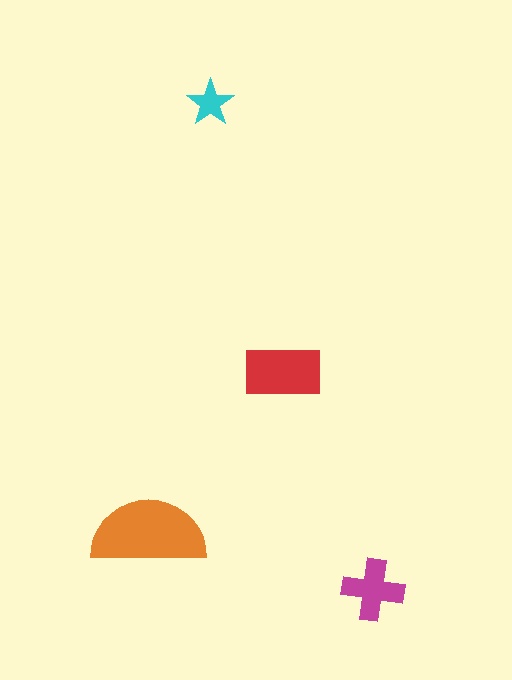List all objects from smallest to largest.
The cyan star, the magenta cross, the red rectangle, the orange semicircle.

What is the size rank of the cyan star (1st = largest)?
4th.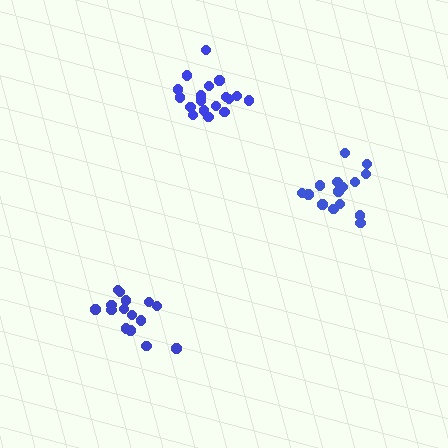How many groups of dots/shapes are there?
There are 3 groups.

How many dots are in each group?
Group 1: 15 dots, Group 2: 15 dots, Group 3: 18 dots (48 total).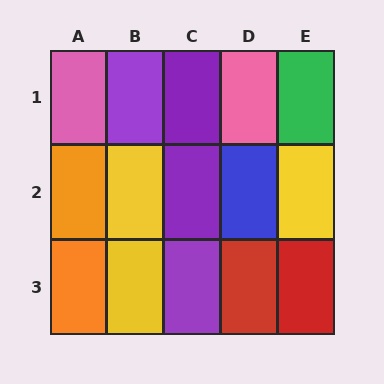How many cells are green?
1 cell is green.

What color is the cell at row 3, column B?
Yellow.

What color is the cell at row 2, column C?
Purple.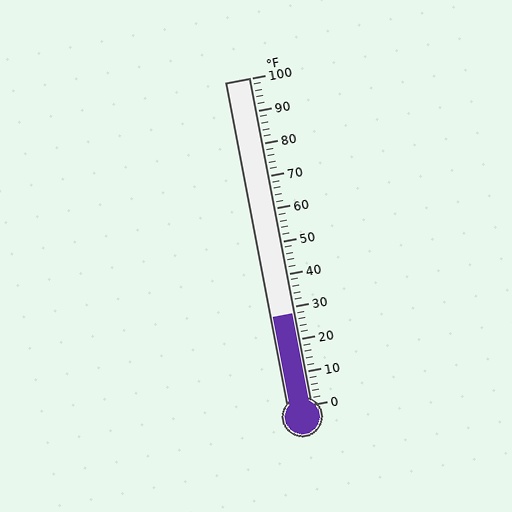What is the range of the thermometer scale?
The thermometer scale ranges from 0°F to 100°F.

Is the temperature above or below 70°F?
The temperature is below 70°F.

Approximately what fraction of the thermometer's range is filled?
The thermometer is filled to approximately 30% of its range.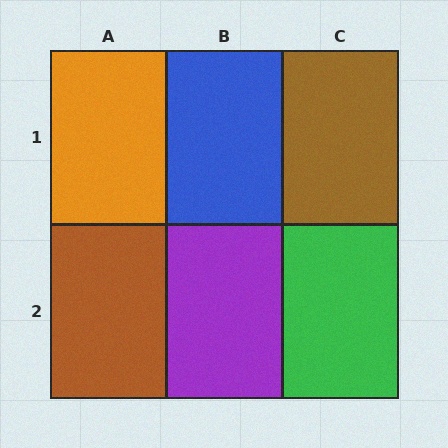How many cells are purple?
1 cell is purple.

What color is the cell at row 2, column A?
Brown.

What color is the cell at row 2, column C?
Green.